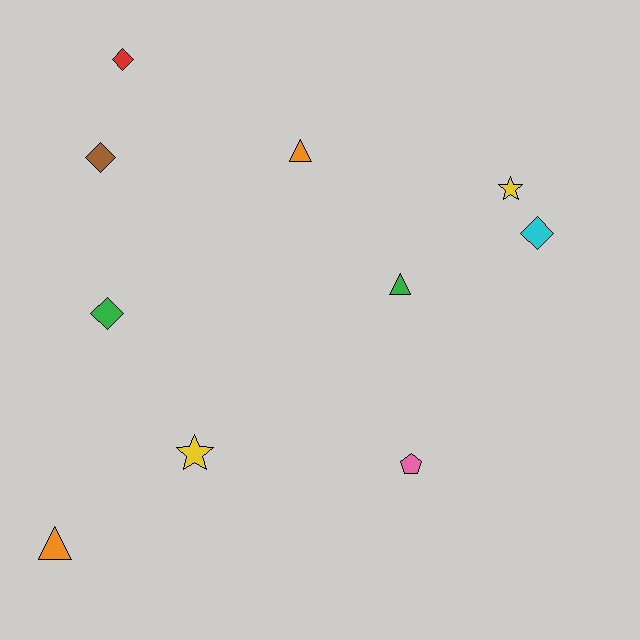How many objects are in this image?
There are 10 objects.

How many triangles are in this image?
There are 3 triangles.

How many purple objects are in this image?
There are no purple objects.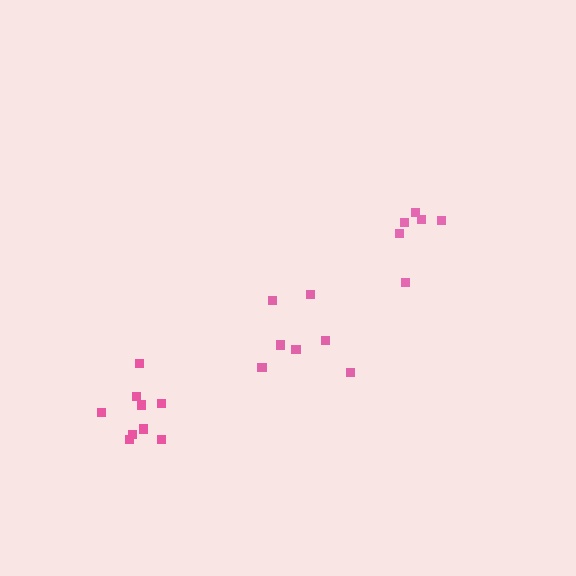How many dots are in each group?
Group 1: 6 dots, Group 2: 7 dots, Group 3: 9 dots (22 total).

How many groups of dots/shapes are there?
There are 3 groups.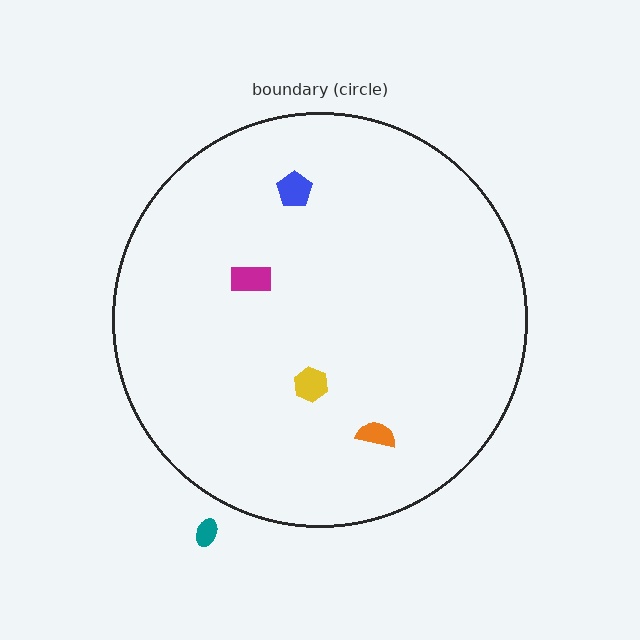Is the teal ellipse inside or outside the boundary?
Outside.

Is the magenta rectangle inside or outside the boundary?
Inside.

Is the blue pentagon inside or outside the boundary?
Inside.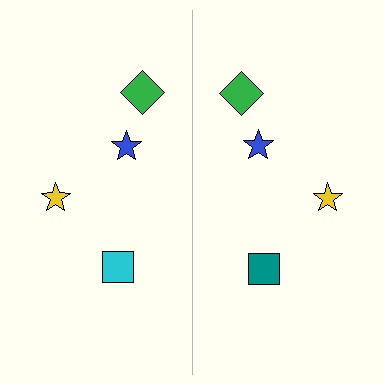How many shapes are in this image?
There are 8 shapes in this image.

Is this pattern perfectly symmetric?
No, the pattern is not perfectly symmetric. The teal square on the right side breaks the symmetry — its mirror counterpart is cyan.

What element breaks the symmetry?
The teal square on the right side breaks the symmetry — its mirror counterpart is cyan.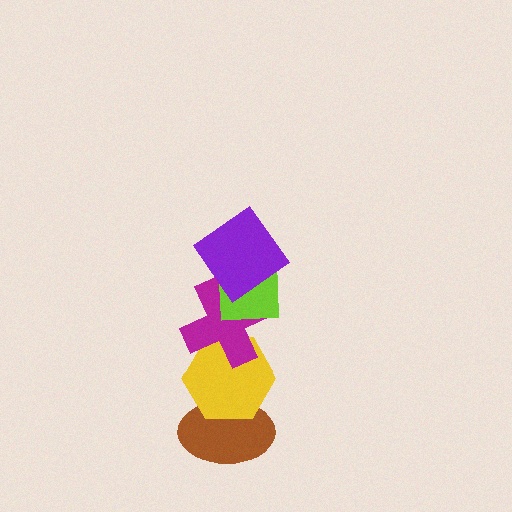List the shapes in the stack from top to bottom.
From top to bottom: the purple diamond, the lime square, the magenta cross, the yellow hexagon, the brown ellipse.